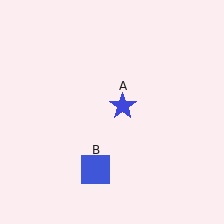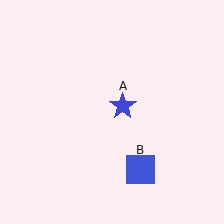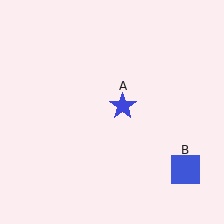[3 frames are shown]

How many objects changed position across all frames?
1 object changed position: blue square (object B).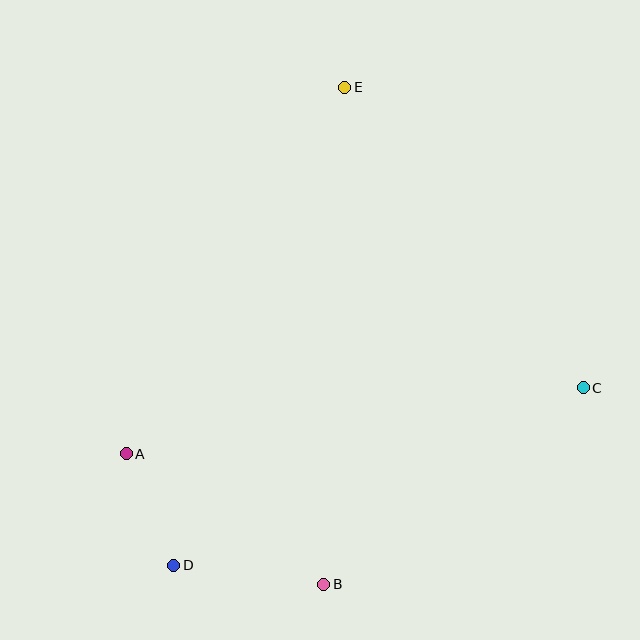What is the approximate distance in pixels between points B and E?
The distance between B and E is approximately 497 pixels.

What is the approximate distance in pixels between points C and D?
The distance between C and D is approximately 446 pixels.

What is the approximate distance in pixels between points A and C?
The distance between A and C is approximately 462 pixels.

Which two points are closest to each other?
Points A and D are closest to each other.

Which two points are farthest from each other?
Points D and E are farthest from each other.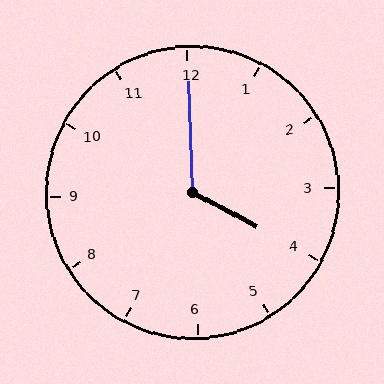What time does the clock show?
4:00.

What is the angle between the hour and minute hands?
Approximately 120 degrees.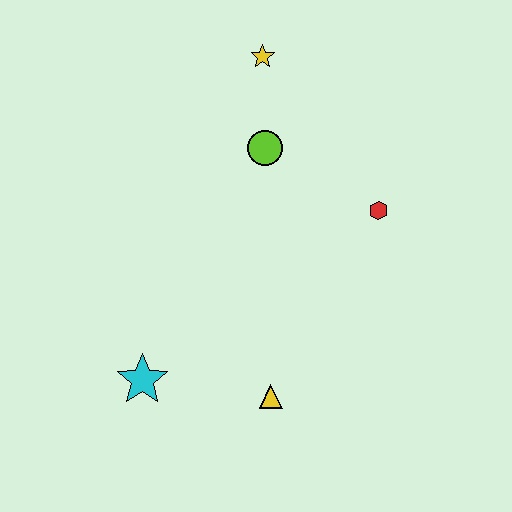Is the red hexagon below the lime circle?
Yes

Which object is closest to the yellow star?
The lime circle is closest to the yellow star.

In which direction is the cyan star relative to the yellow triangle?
The cyan star is to the left of the yellow triangle.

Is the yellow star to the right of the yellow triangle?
No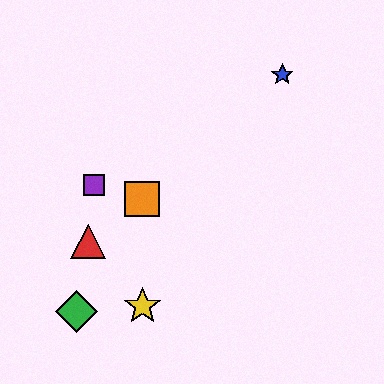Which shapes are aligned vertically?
The yellow star, the orange square are aligned vertically.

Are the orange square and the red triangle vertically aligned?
No, the orange square is at x≈142 and the red triangle is at x≈88.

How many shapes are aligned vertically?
2 shapes (the yellow star, the orange square) are aligned vertically.